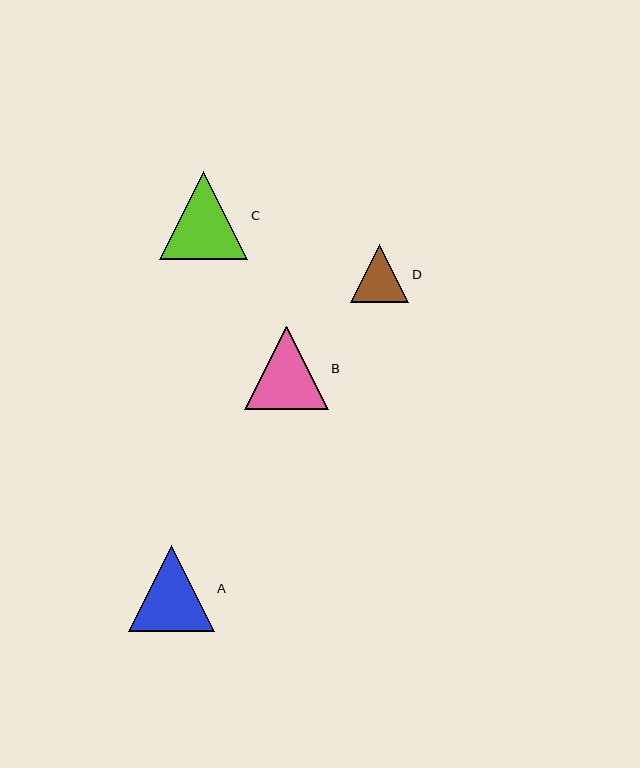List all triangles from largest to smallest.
From largest to smallest: C, A, B, D.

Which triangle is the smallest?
Triangle D is the smallest with a size of approximately 58 pixels.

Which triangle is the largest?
Triangle C is the largest with a size of approximately 88 pixels.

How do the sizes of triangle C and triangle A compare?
Triangle C and triangle A are approximately the same size.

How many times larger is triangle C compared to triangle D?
Triangle C is approximately 1.5 times the size of triangle D.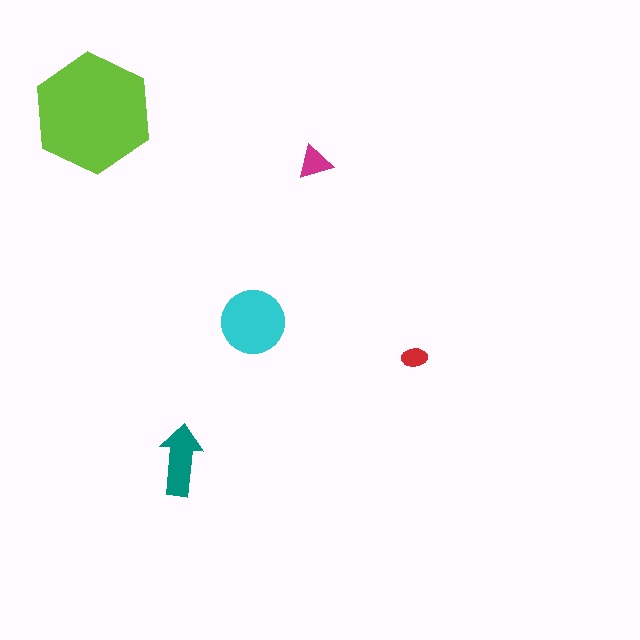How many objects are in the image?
There are 5 objects in the image.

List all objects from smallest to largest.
The red ellipse, the magenta triangle, the teal arrow, the cyan circle, the lime hexagon.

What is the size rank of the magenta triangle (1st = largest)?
4th.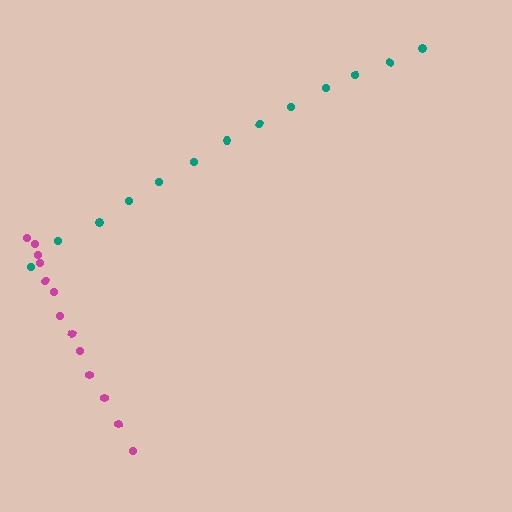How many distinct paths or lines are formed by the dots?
There are 2 distinct paths.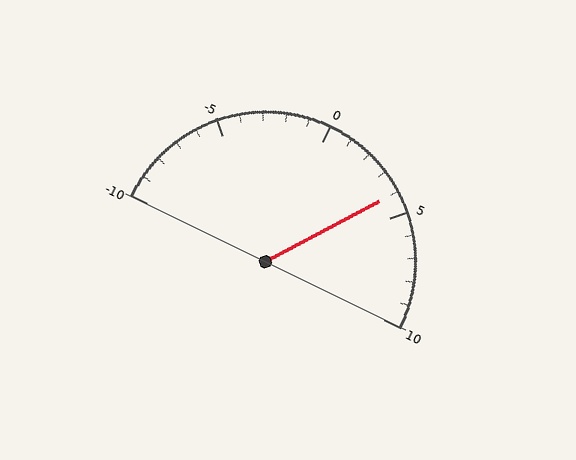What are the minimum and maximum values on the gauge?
The gauge ranges from -10 to 10.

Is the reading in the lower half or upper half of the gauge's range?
The reading is in the upper half of the range (-10 to 10).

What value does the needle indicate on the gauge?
The needle indicates approximately 4.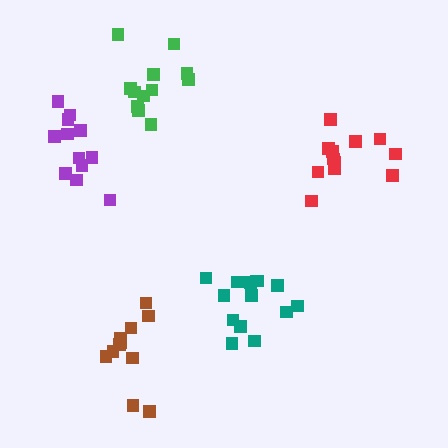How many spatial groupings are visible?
There are 5 spatial groupings.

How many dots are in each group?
Group 1: 12 dots, Group 2: 14 dots, Group 3: 12 dots, Group 4: 12 dots, Group 5: 11 dots (61 total).